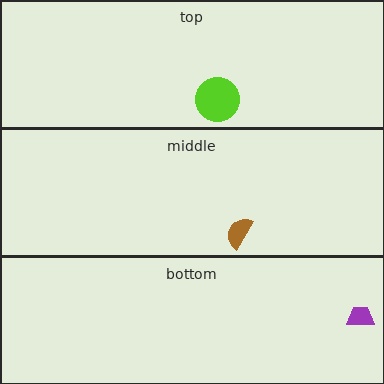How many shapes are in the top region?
1.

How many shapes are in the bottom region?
1.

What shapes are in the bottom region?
The purple trapezoid.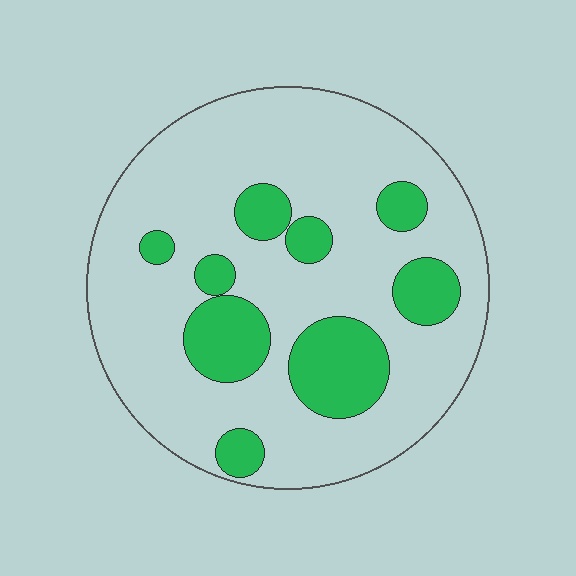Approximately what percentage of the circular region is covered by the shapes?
Approximately 25%.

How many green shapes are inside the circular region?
9.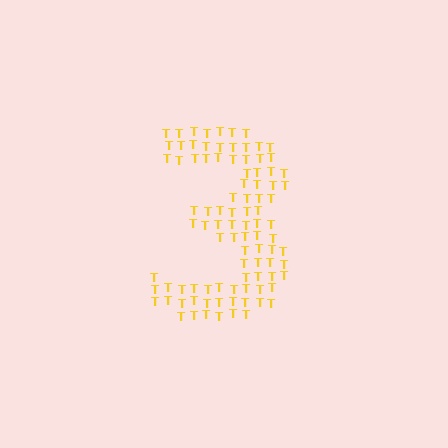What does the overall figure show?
The overall figure shows the digit 3.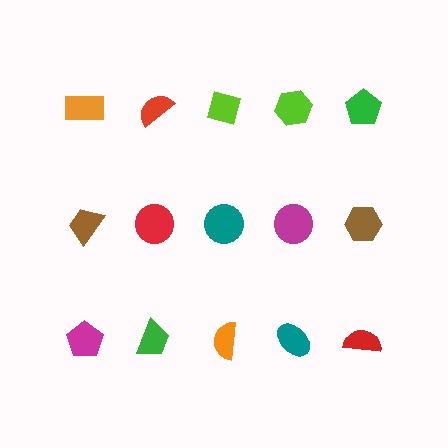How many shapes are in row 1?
5 shapes.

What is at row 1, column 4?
A lime hexagon.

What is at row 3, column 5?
A red semicircle.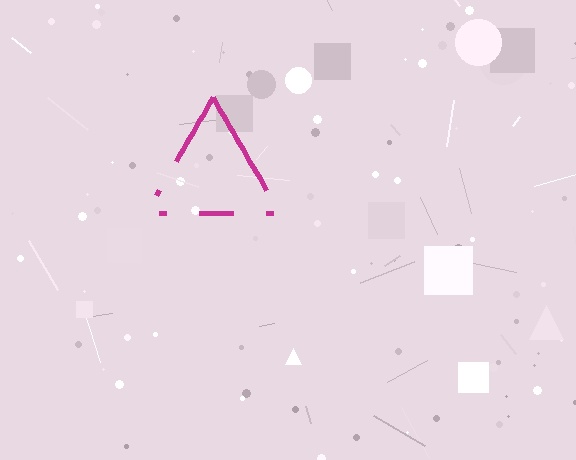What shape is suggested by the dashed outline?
The dashed outline suggests a triangle.